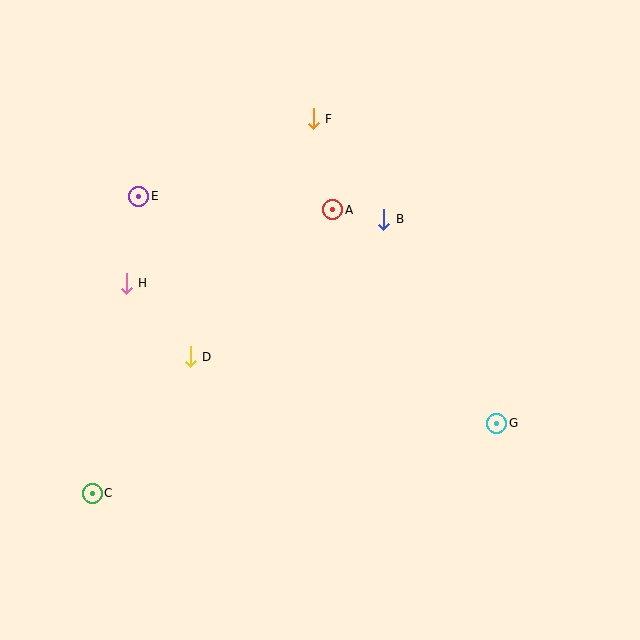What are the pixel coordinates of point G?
Point G is at (497, 423).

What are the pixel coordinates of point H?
Point H is at (126, 283).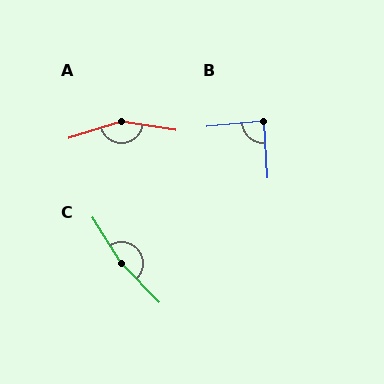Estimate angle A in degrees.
Approximately 154 degrees.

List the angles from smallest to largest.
B (88°), A (154°), C (168°).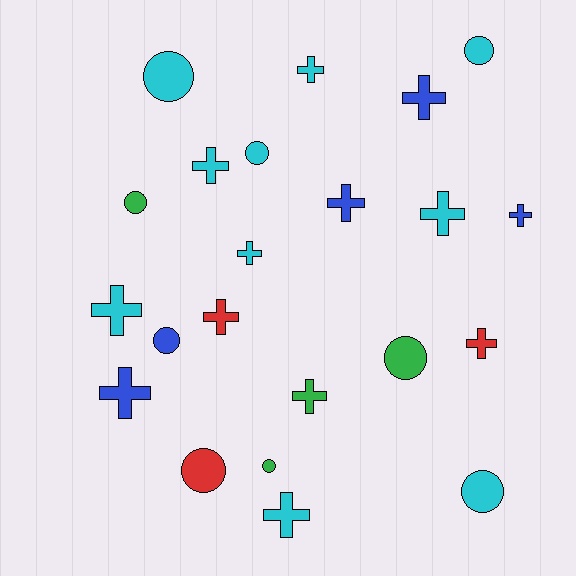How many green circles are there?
There are 3 green circles.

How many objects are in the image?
There are 22 objects.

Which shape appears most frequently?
Cross, with 13 objects.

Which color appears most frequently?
Cyan, with 10 objects.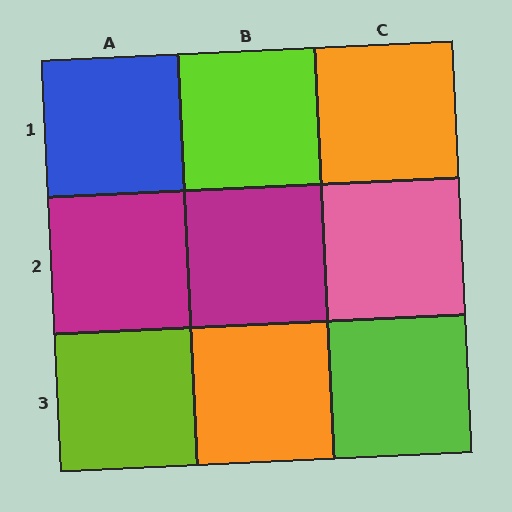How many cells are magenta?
2 cells are magenta.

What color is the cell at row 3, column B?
Orange.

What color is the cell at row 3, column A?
Lime.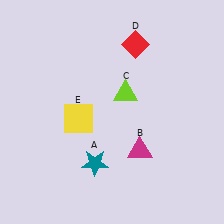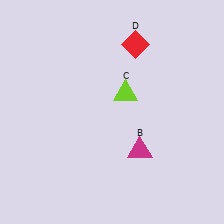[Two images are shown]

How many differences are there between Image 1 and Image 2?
There are 2 differences between the two images.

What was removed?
The teal star (A), the yellow square (E) were removed in Image 2.